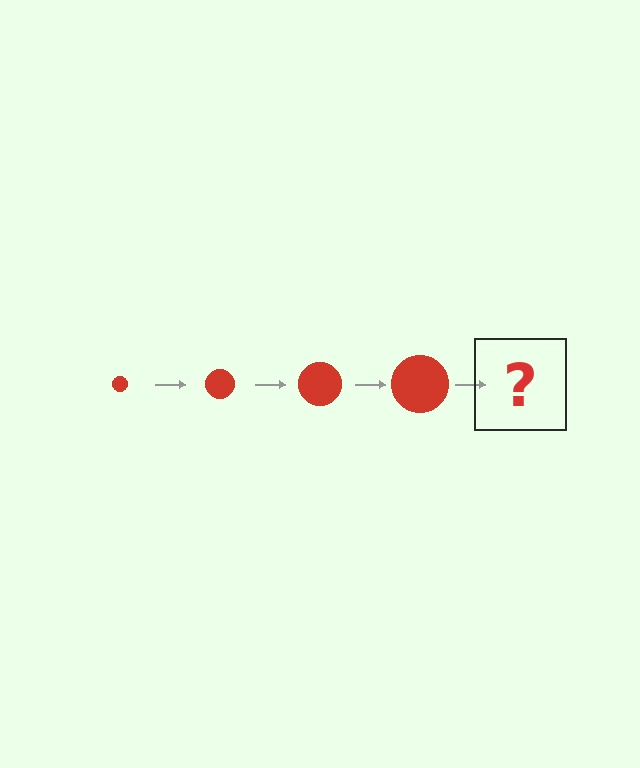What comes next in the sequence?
The next element should be a red circle, larger than the previous one.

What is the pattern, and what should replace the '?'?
The pattern is that the circle gets progressively larger each step. The '?' should be a red circle, larger than the previous one.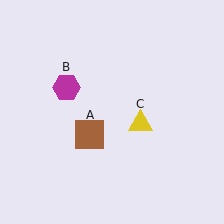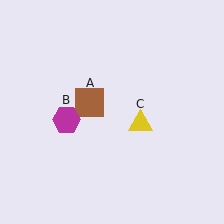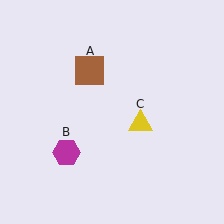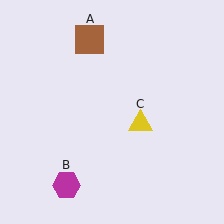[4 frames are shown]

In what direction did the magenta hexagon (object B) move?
The magenta hexagon (object B) moved down.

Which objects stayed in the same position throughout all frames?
Yellow triangle (object C) remained stationary.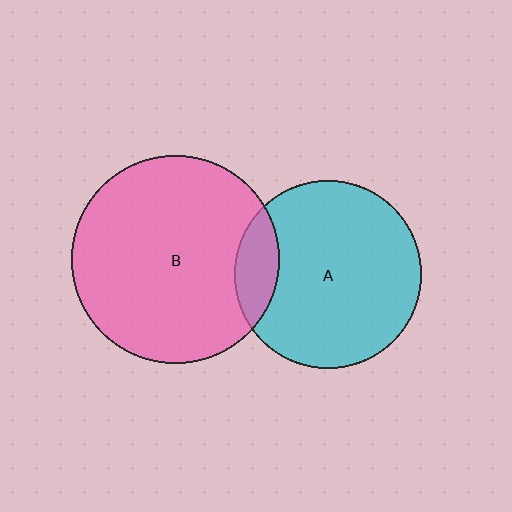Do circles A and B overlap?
Yes.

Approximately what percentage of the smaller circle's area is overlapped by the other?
Approximately 15%.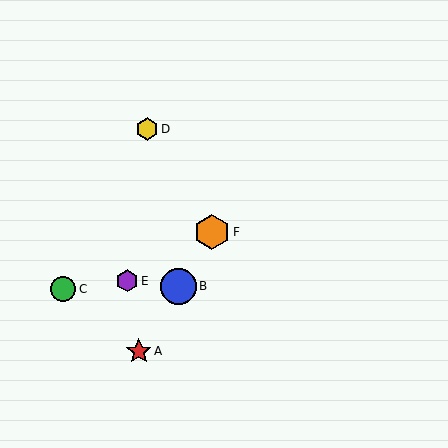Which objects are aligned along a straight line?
Objects A, B, F are aligned along a straight line.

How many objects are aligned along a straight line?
3 objects (A, B, F) are aligned along a straight line.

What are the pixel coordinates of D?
Object D is at (147, 129).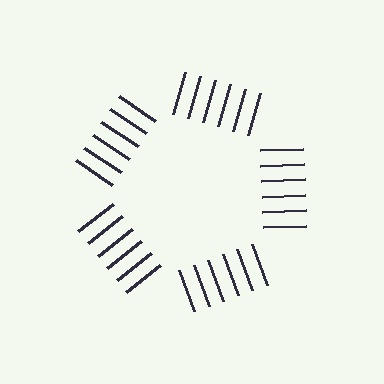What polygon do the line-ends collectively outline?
An illusory pentagon — the line segments terminate on its edges but no continuous stroke is drawn.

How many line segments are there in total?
30 — 6 along each of the 5 edges.